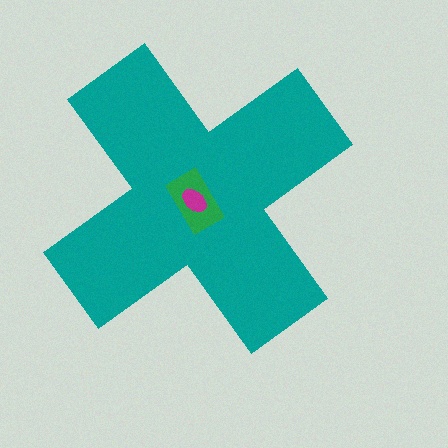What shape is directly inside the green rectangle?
The magenta ellipse.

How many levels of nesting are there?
3.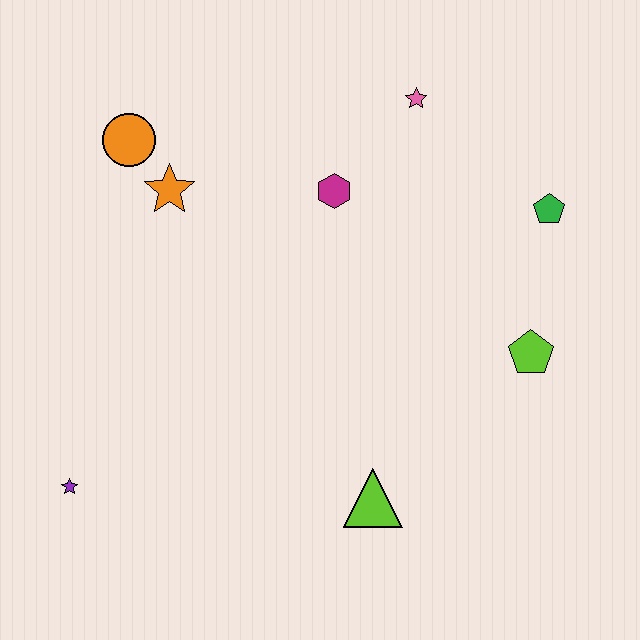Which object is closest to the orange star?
The orange circle is closest to the orange star.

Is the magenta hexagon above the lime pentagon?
Yes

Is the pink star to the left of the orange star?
No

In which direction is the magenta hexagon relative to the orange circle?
The magenta hexagon is to the right of the orange circle.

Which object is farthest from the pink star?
The purple star is farthest from the pink star.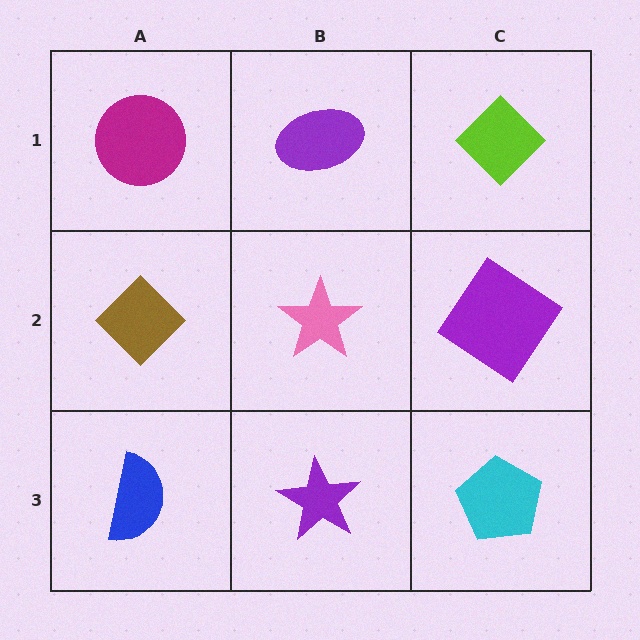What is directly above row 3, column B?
A pink star.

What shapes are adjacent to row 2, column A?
A magenta circle (row 1, column A), a blue semicircle (row 3, column A), a pink star (row 2, column B).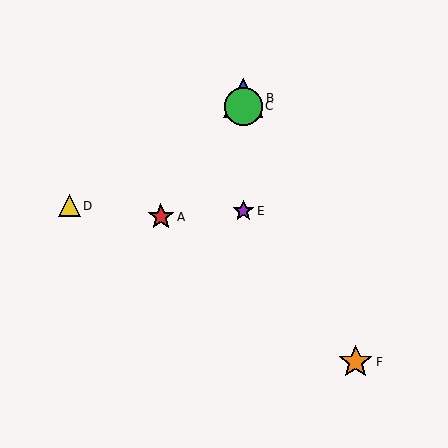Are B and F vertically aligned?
No, B is at x≈243 and F is at x≈356.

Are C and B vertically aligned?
Yes, both are at x≈243.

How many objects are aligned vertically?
3 objects (B, C, E) are aligned vertically.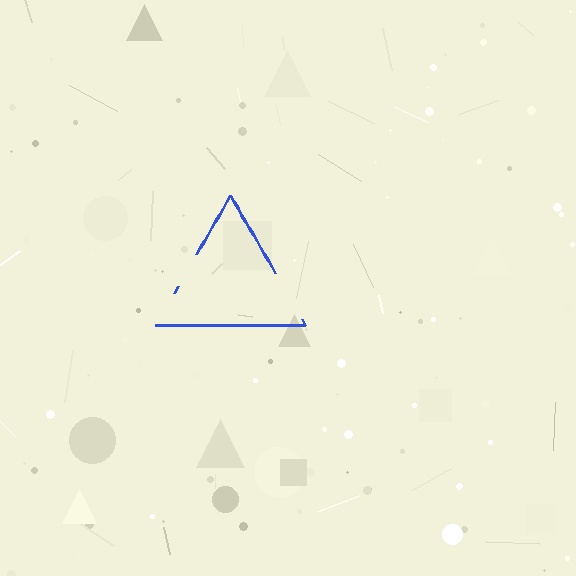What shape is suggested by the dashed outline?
The dashed outline suggests a triangle.